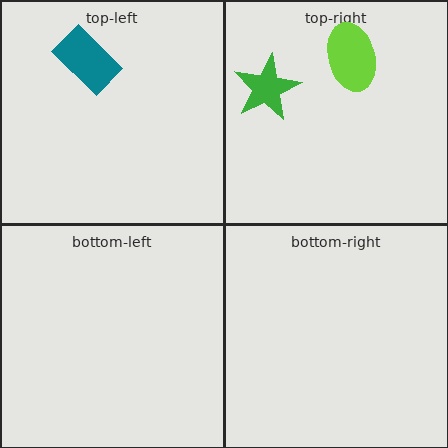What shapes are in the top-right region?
The lime ellipse, the green star.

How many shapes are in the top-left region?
1.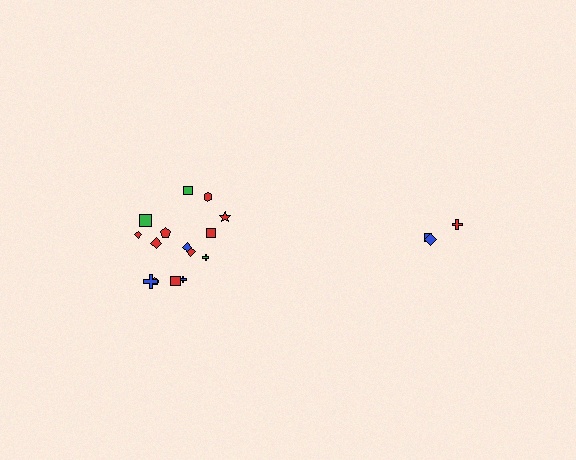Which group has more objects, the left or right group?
The left group.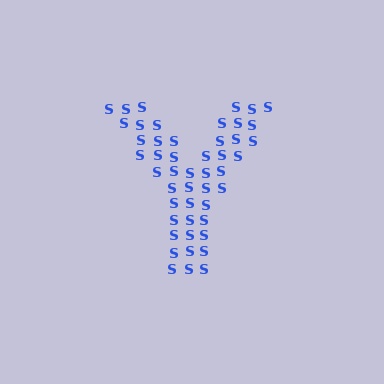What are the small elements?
The small elements are letter S's.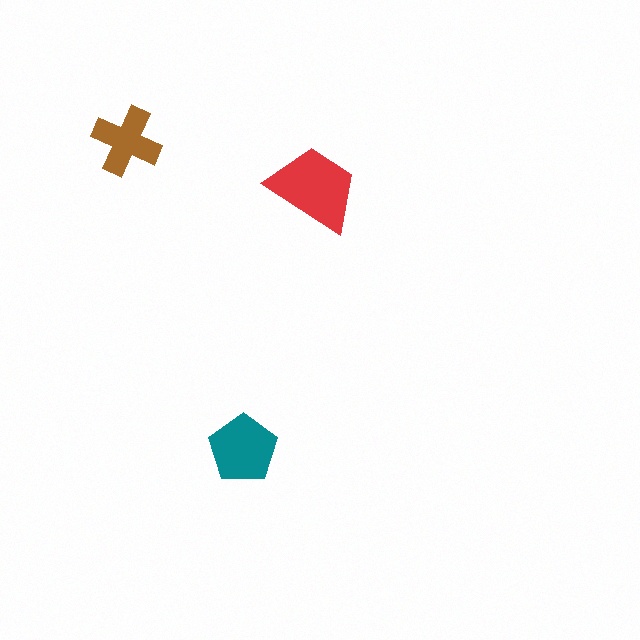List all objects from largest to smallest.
The red trapezoid, the teal pentagon, the brown cross.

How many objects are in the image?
There are 3 objects in the image.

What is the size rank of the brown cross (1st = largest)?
3rd.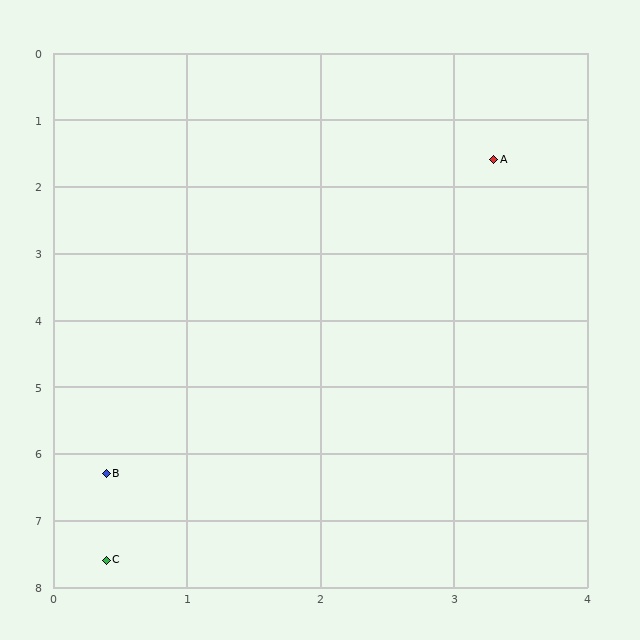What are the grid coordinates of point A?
Point A is at approximately (3.3, 1.6).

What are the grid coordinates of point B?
Point B is at approximately (0.4, 6.3).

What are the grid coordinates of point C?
Point C is at approximately (0.4, 7.6).